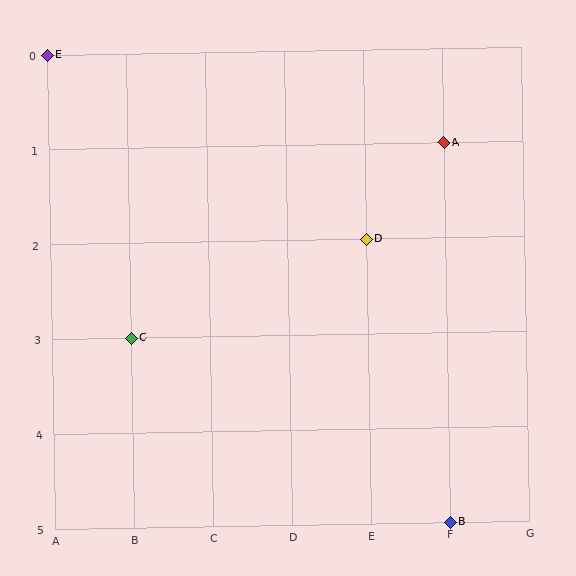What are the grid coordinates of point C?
Point C is at grid coordinates (B, 3).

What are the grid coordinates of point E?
Point E is at grid coordinates (A, 0).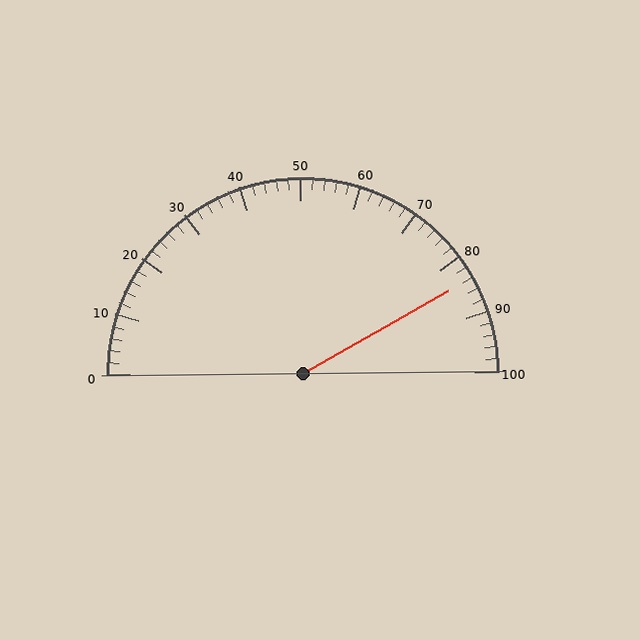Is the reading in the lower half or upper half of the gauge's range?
The reading is in the upper half of the range (0 to 100).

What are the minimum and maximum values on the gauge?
The gauge ranges from 0 to 100.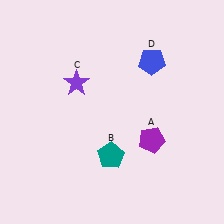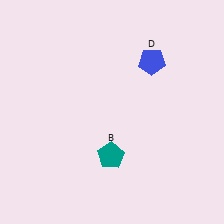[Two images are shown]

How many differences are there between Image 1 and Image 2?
There are 2 differences between the two images.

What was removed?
The purple pentagon (A), the purple star (C) were removed in Image 2.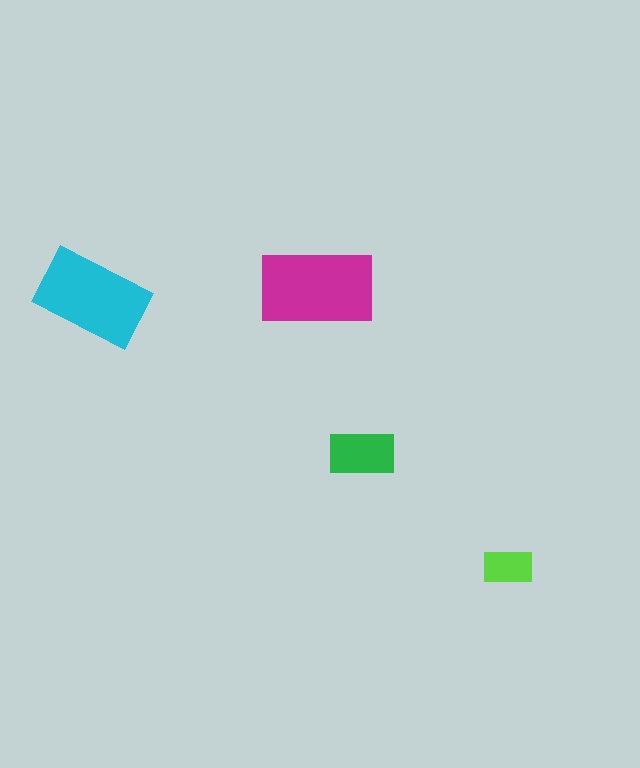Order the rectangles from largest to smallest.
the magenta one, the cyan one, the green one, the lime one.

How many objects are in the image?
There are 4 objects in the image.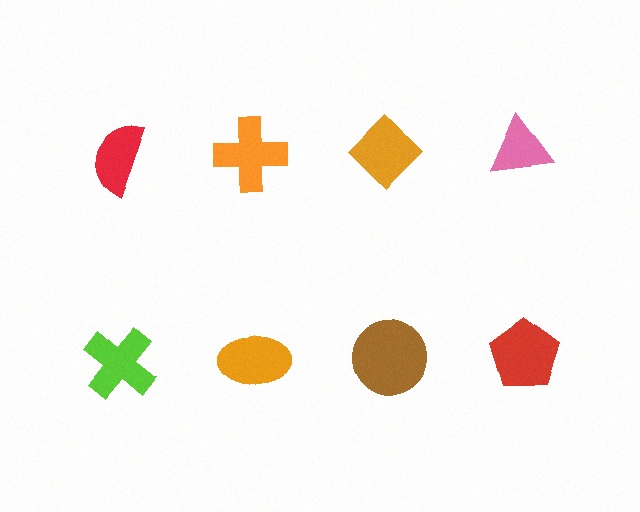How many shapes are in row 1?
4 shapes.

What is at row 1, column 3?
An orange diamond.